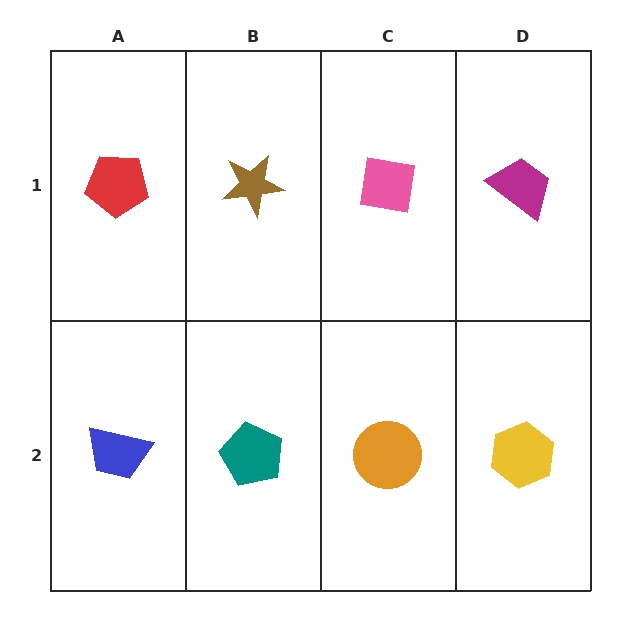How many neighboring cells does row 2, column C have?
3.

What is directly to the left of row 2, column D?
An orange circle.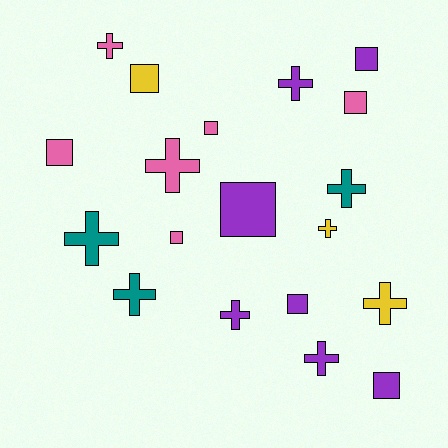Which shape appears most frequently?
Cross, with 10 objects.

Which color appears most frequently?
Purple, with 7 objects.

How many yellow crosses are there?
There are 2 yellow crosses.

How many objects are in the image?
There are 19 objects.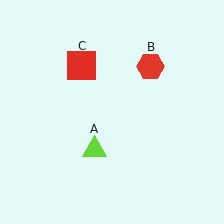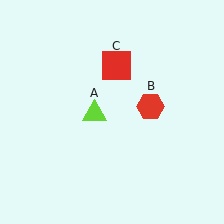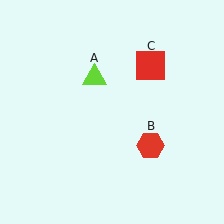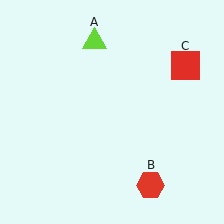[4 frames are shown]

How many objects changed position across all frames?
3 objects changed position: lime triangle (object A), red hexagon (object B), red square (object C).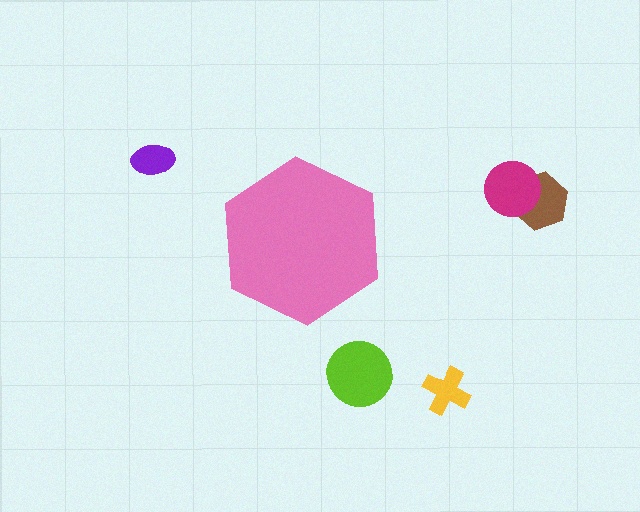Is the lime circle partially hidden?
No, the lime circle is fully visible.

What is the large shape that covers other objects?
A pink hexagon.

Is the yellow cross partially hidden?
No, the yellow cross is fully visible.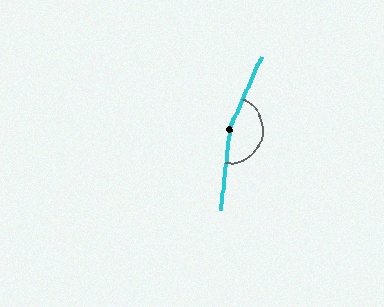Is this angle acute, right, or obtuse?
It is obtuse.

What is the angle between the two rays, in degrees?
Approximately 163 degrees.